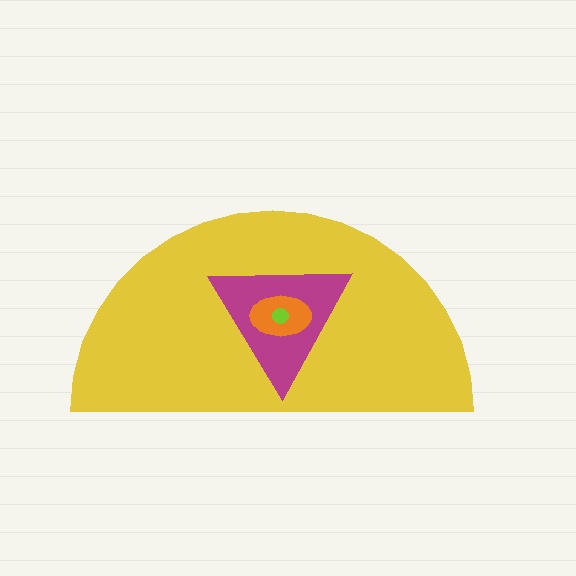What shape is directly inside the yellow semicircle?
The magenta triangle.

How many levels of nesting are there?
4.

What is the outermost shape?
The yellow semicircle.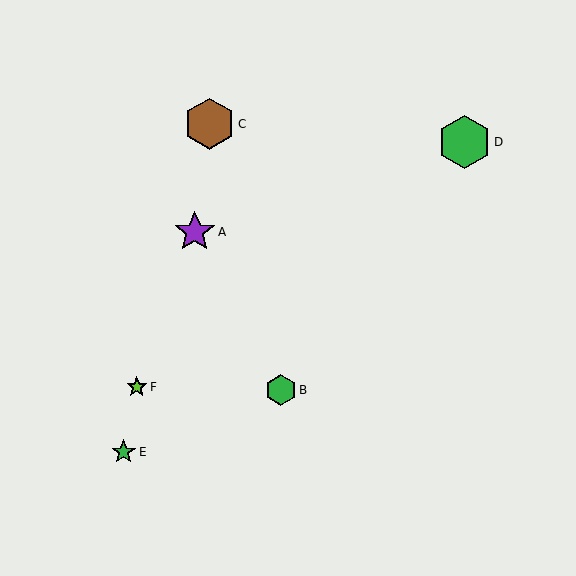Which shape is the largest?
The green hexagon (labeled D) is the largest.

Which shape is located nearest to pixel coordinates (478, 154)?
The green hexagon (labeled D) at (464, 142) is nearest to that location.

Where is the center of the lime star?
The center of the lime star is at (137, 387).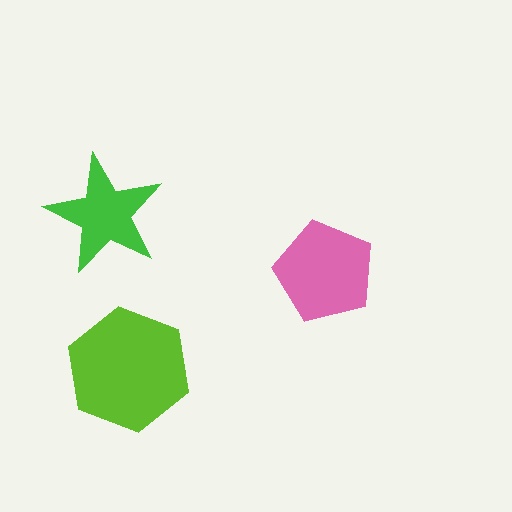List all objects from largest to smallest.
The lime hexagon, the pink pentagon, the green star.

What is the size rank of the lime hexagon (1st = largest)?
1st.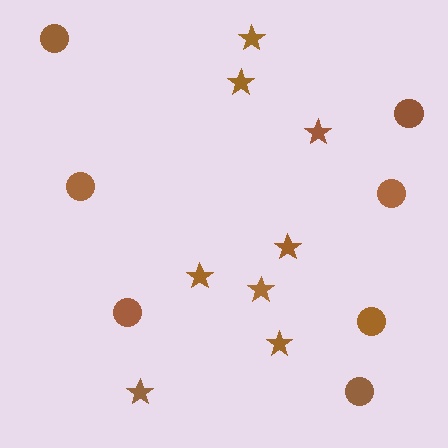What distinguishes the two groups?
There are 2 groups: one group of stars (8) and one group of circles (7).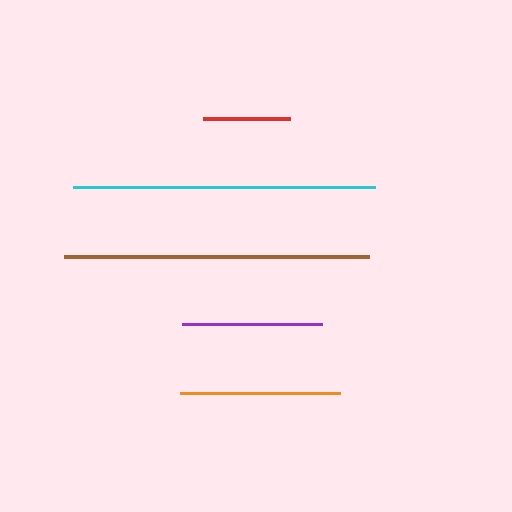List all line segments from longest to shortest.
From longest to shortest: brown, cyan, orange, purple, red.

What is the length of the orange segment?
The orange segment is approximately 160 pixels long.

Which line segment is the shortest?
The red line is the shortest at approximately 87 pixels.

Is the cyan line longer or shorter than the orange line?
The cyan line is longer than the orange line.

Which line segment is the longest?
The brown line is the longest at approximately 304 pixels.